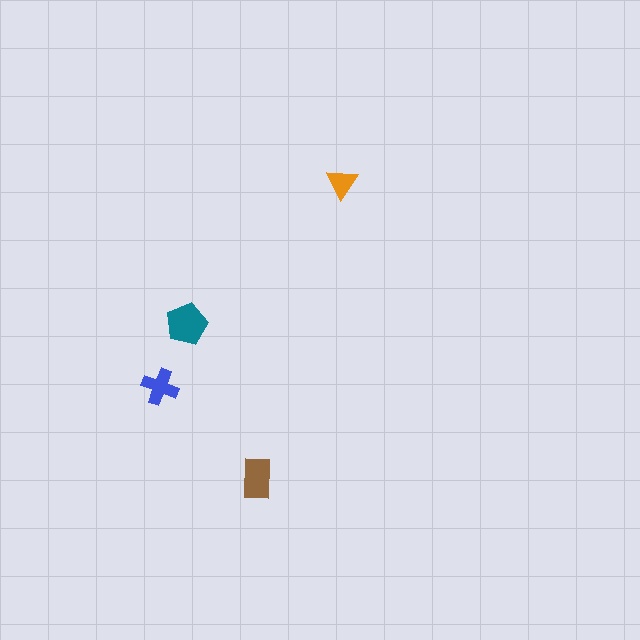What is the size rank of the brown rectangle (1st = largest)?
2nd.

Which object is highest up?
The orange triangle is topmost.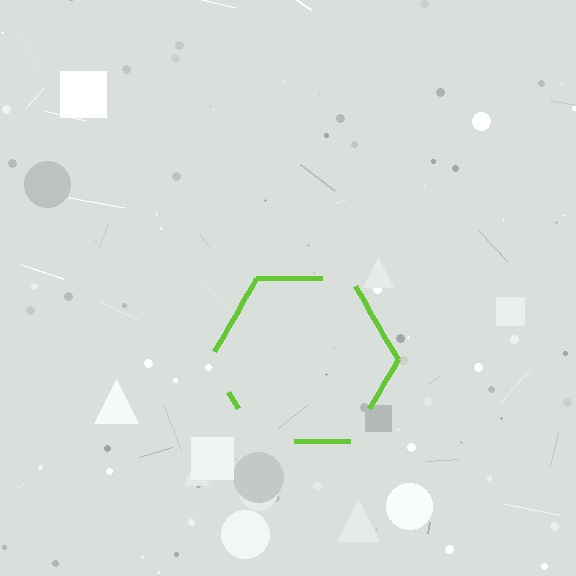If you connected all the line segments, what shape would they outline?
They would outline a hexagon.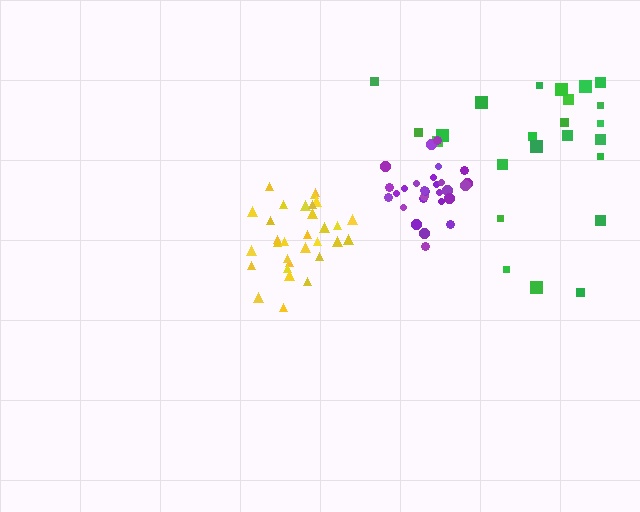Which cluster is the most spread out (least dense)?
Green.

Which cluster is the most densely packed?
Yellow.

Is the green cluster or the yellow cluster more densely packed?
Yellow.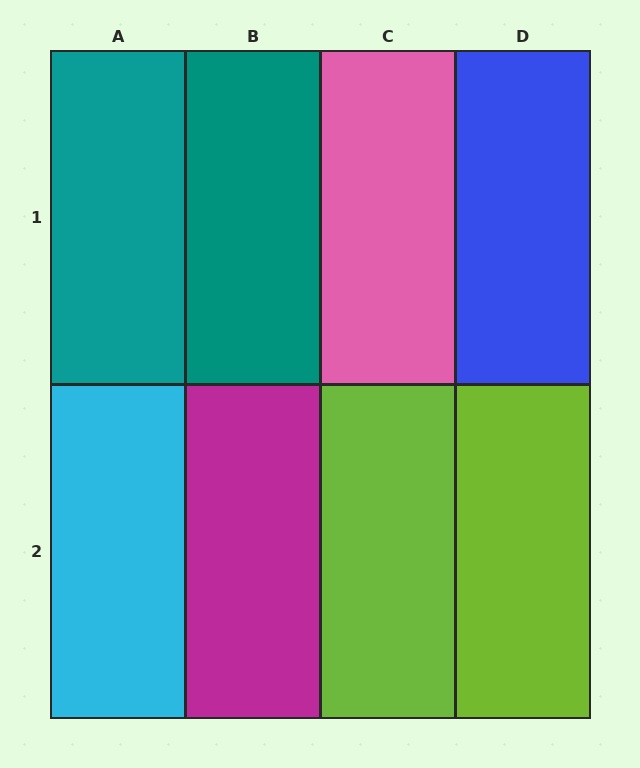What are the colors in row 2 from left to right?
Cyan, magenta, lime, lime.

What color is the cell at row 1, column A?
Teal.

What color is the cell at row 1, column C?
Pink.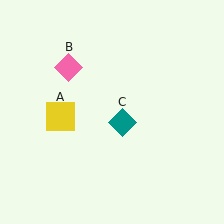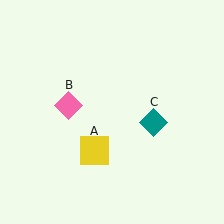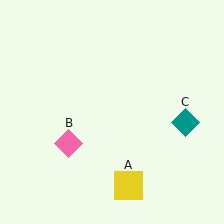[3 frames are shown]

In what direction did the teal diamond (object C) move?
The teal diamond (object C) moved right.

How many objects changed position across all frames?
3 objects changed position: yellow square (object A), pink diamond (object B), teal diamond (object C).